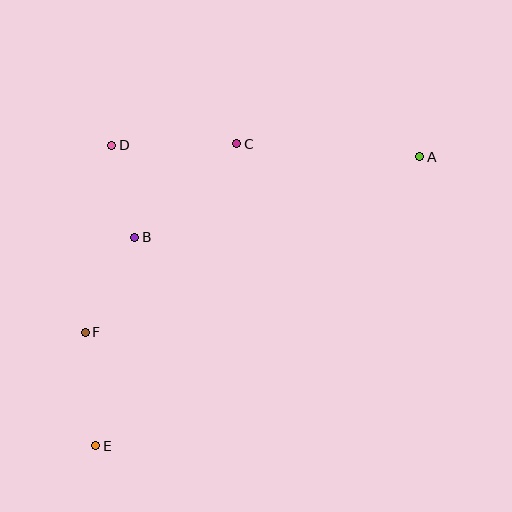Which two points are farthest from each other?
Points A and E are farthest from each other.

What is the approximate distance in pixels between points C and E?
The distance between C and E is approximately 333 pixels.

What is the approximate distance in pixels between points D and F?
The distance between D and F is approximately 189 pixels.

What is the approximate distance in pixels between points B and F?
The distance between B and F is approximately 107 pixels.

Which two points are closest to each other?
Points B and D are closest to each other.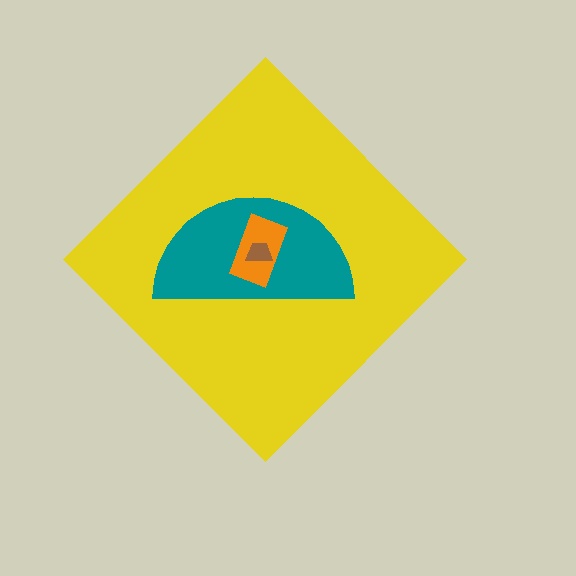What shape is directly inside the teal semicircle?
The orange rectangle.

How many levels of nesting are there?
4.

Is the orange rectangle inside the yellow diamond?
Yes.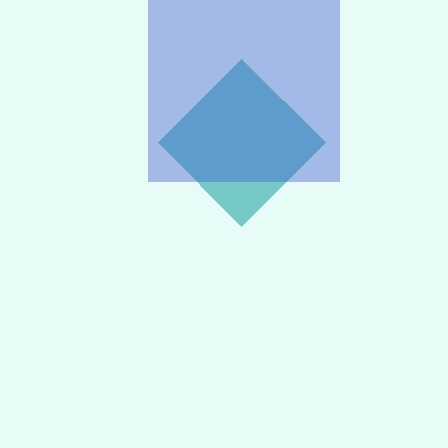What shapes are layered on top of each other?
The layered shapes are: a teal diamond, a blue square.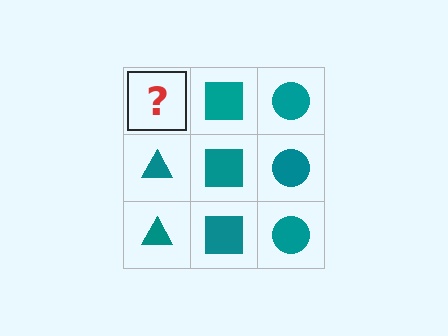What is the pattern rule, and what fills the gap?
The rule is that each column has a consistent shape. The gap should be filled with a teal triangle.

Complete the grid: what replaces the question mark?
The question mark should be replaced with a teal triangle.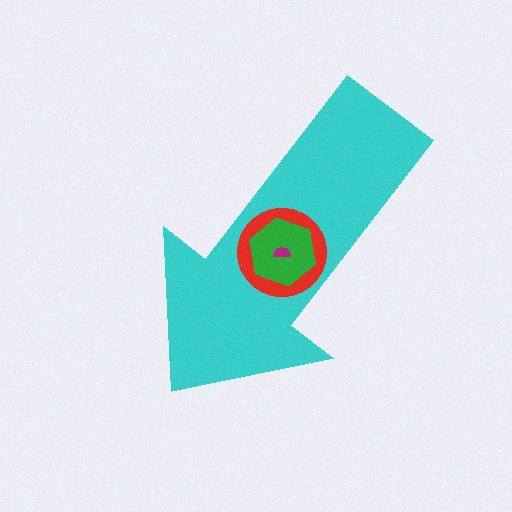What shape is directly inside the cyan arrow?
The red circle.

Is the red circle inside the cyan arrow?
Yes.